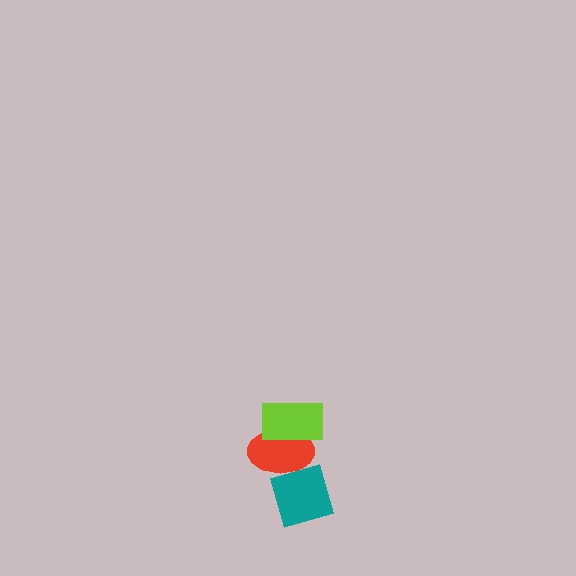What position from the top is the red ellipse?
The red ellipse is 2nd from the top.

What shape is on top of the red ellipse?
The lime rectangle is on top of the red ellipse.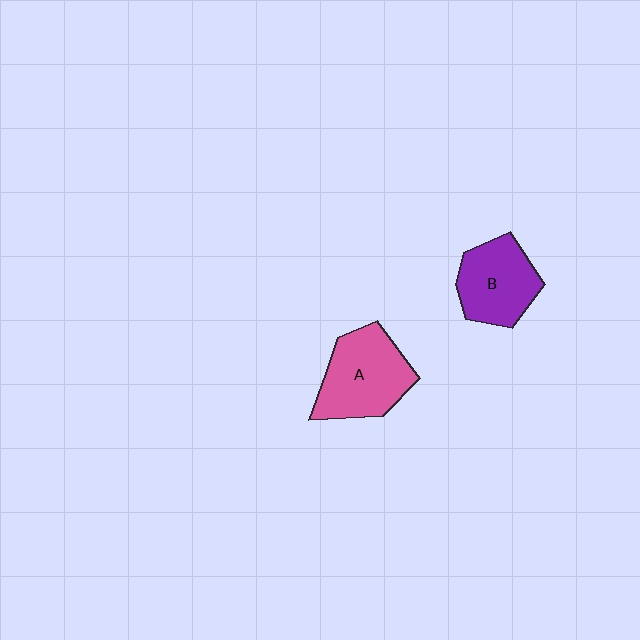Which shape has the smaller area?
Shape B (purple).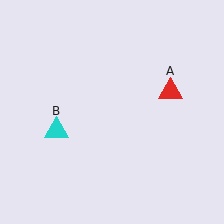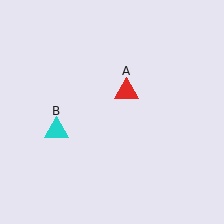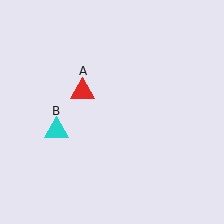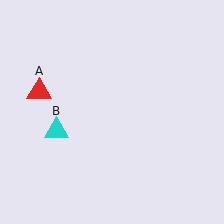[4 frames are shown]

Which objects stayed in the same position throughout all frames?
Cyan triangle (object B) remained stationary.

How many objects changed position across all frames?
1 object changed position: red triangle (object A).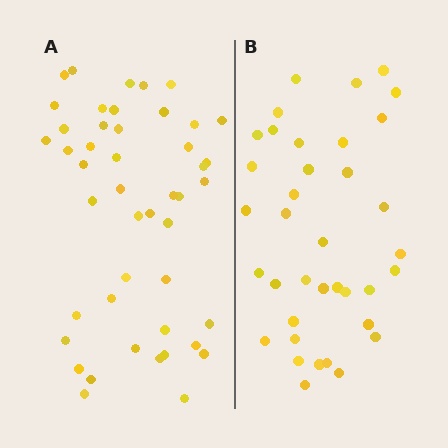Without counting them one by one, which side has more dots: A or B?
Region A (the left region) has more dots.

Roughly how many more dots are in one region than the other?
Region A has roughly 8 or so more dots than region B.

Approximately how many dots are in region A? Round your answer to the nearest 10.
About 50 dots. (The exact count is 46, which rounds to 50.)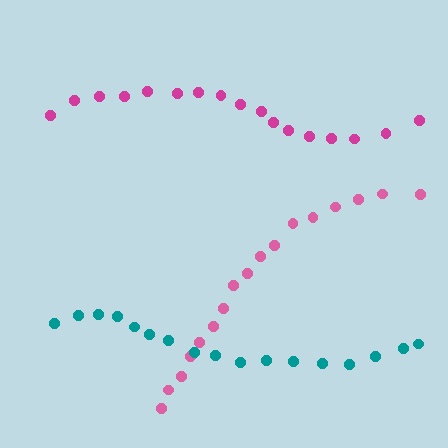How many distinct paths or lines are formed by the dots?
There are 3 distinct paths.